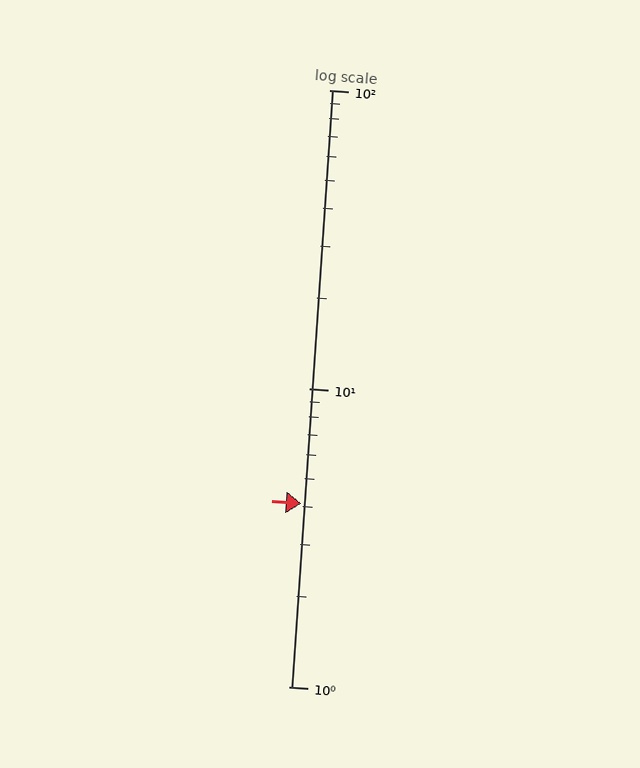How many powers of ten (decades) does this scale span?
The scale spans 2 decades, from 1 to 100.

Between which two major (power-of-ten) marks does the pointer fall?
The pointer is between 1 and 10.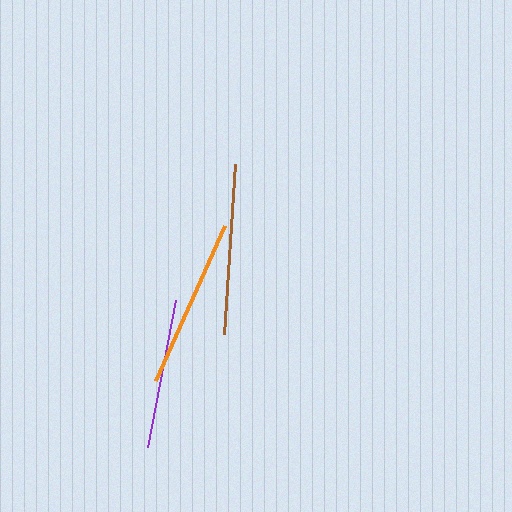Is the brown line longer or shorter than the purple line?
The brown line is longer than the purple line.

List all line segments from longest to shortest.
From longest to shortest: brown, orange, purple.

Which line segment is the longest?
The brown line is the longest at approximately 170 pixels.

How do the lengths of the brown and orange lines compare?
The brown and orange lines are approximately the same length.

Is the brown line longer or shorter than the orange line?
The brown line is longer than the orange line.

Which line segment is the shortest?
The purple line is the shortest at approximately 149 pixels.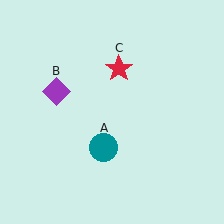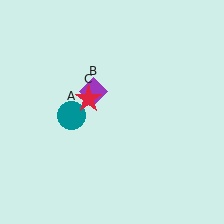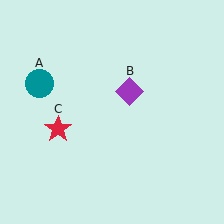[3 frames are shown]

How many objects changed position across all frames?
3 objects changed position: teal circle (object A), purple diamond (object B), red star (object C).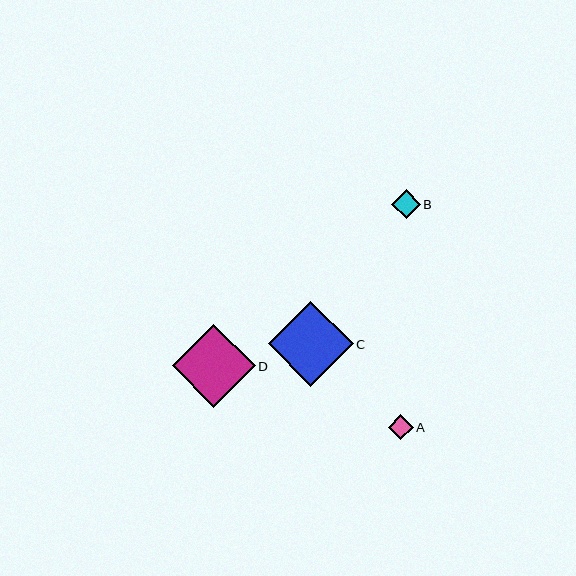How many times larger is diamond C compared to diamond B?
Diamond C is approximately 3.0 times the size of diamond B.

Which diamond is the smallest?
Diamond A is the smallest with a size of approximately 25 pixels.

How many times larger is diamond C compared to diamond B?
Diamond C is approximately 3.0 times the size of diamond B.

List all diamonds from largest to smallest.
From largest to smallest: C, D, B, A.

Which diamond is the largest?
Diamond C is the largest with a size of approximately 85 pixels.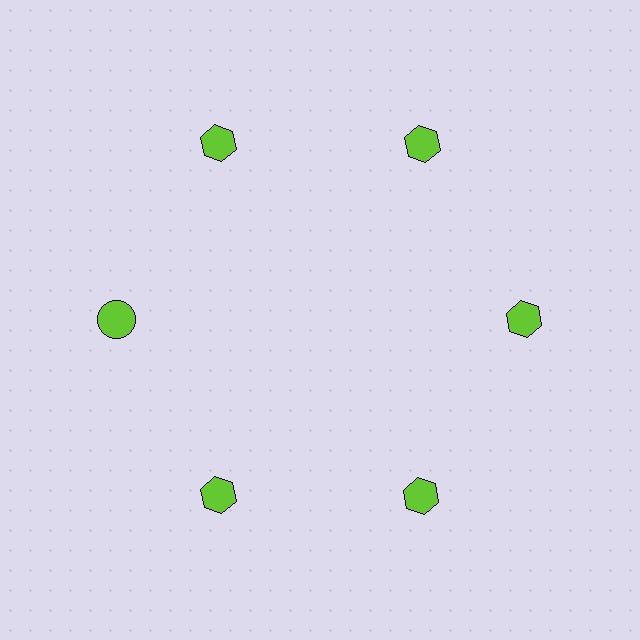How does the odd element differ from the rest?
It has a different shape: circle instead of hexagon.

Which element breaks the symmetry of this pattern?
The lime circle at roughly the 9 o'clock position breaks the symmetry. All other shapes are lime hexagons.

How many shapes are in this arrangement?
There are 6 shapes arranged in a ring pattern.